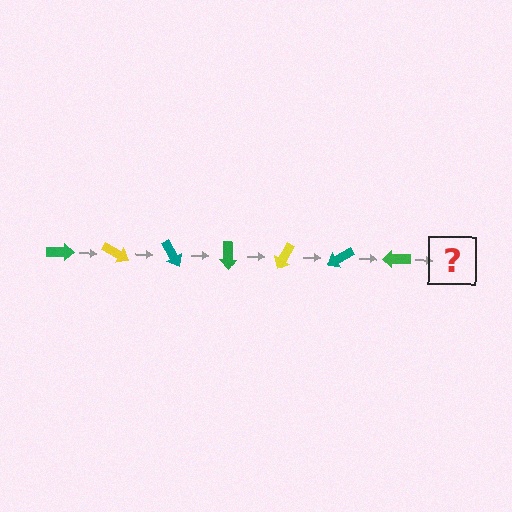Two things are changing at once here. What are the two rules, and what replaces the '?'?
The two rules are that it rotates 30 degrees each step and the color cycles through green, yellow, and teal. The '?' should be a yellow arrow, rotated 210 degrees from the start.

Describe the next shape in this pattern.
It should be a yellow arrow, rotated 210 degrees from the start.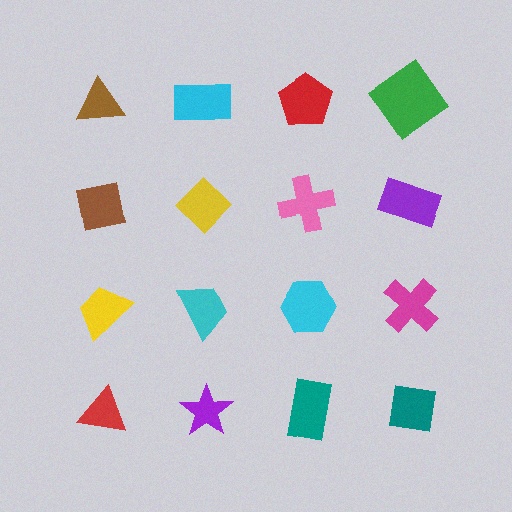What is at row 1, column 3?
A red pentagon.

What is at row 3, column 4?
A magenta cross.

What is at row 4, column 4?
A teal square.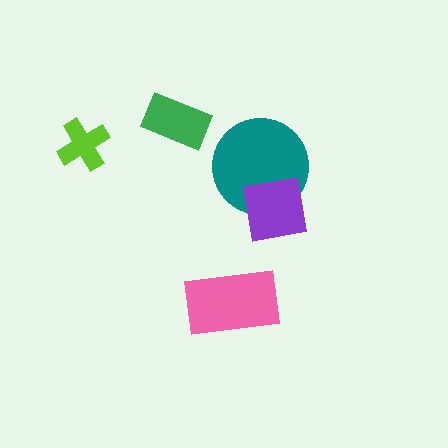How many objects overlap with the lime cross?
0 objects overlap with the lime cross.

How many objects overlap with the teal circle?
1 object overlaps with the teal circle.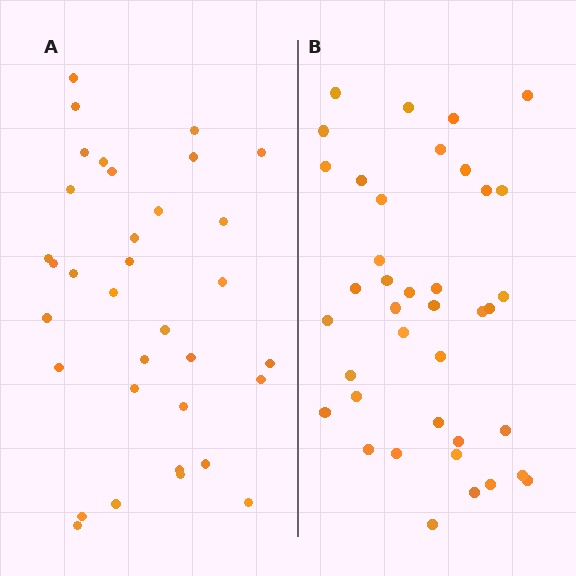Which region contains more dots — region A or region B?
Region B (the right region) has more dots.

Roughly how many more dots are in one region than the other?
Region B has about 5 more dots than region A.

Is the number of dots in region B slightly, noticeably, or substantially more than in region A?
Region B has only slightly more — the two regions are fairly close. The ratio is roughly 1.1 to 1.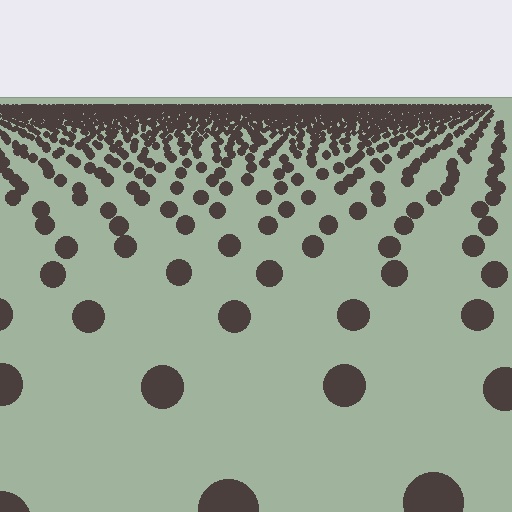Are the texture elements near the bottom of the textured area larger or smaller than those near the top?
Larger. Near the bottom, elements are closer to the viewer and appear at a bigger on-screen size.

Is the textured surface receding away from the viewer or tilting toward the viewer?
The surface is receding away from the viewer. Texture elements get smaller and denser toward the top.